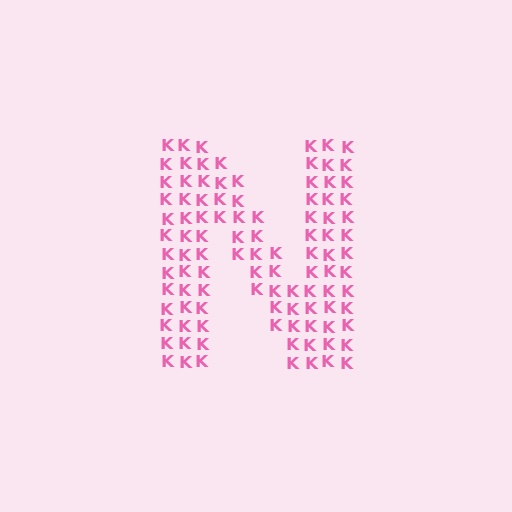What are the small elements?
The small elements are letter K's.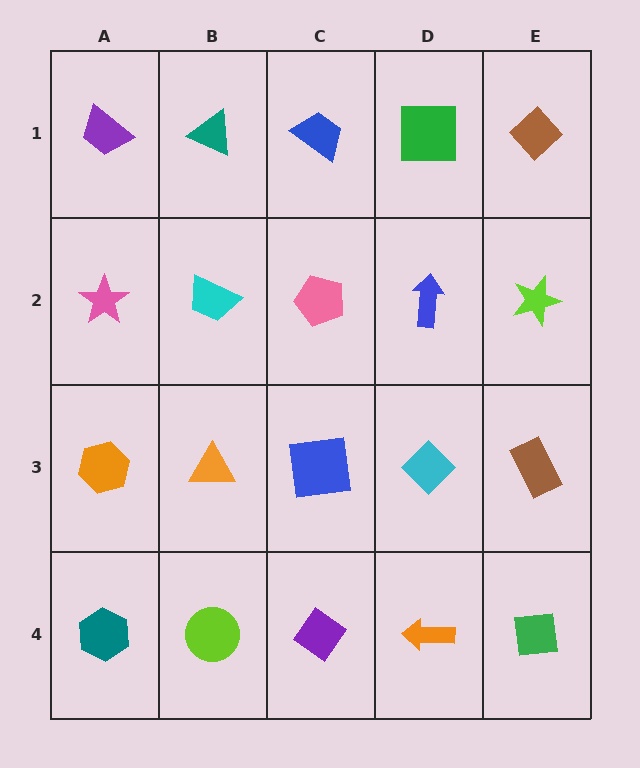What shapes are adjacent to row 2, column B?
A teal triangle (row 1, column B), an orange triangle (row 3, column B), a pink star (row 2, column A), a pink pentagon (row 2, column C).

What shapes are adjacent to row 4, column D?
A cyan diamond (row 3, column D), a purple diamond (row 4, column C), a green square (row 4, column E).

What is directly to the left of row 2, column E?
A blue arrow.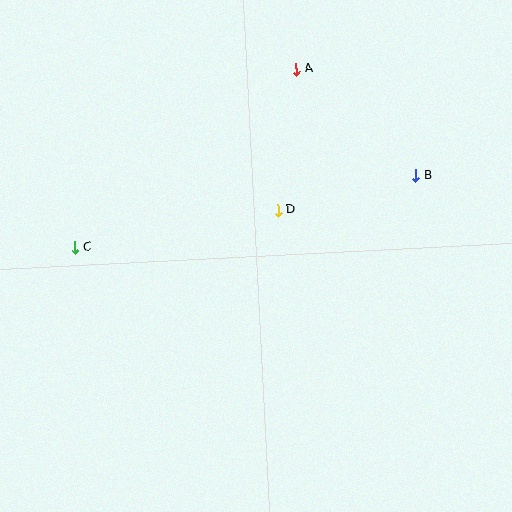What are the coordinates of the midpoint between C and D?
The midpoint between C and D is at (176, 229).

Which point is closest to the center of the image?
Point D at (278, 210) is closest to the center.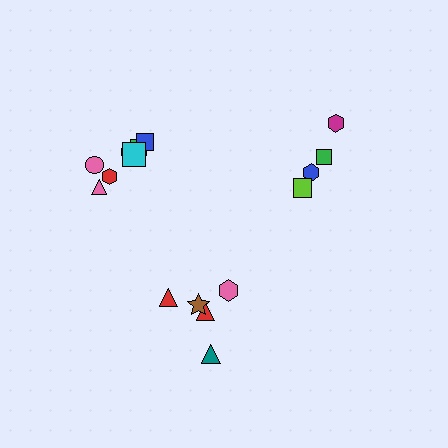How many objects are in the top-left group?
There are 6 objects.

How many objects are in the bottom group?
There are 5 objects.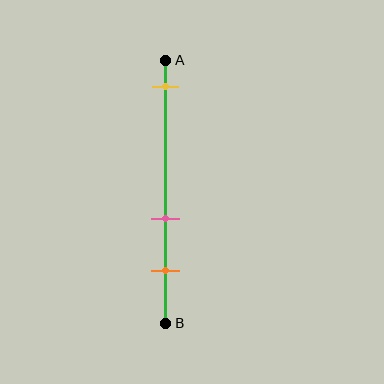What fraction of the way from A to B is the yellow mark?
The yellow mark is approximately 10% (0.1) of the way from A to B.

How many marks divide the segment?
There are 3 marks dividing the segment.